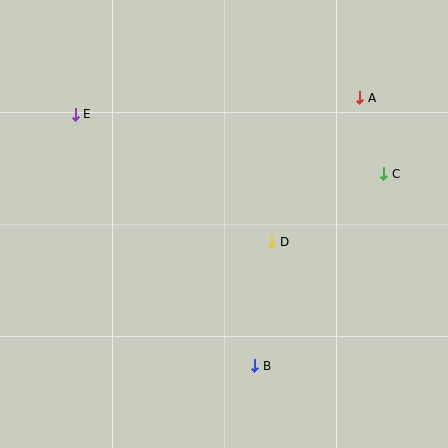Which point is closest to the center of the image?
Point D at (272, 242) is closest to the center.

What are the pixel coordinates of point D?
Point D is at (272, 242).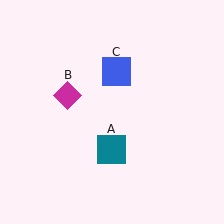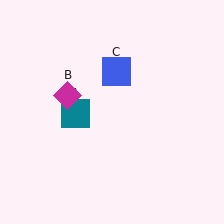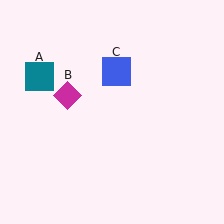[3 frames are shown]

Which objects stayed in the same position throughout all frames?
Magenta diamond (object B) and blue square (object C) remained stationary.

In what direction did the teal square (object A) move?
The teal square (object A) moved up and to the left.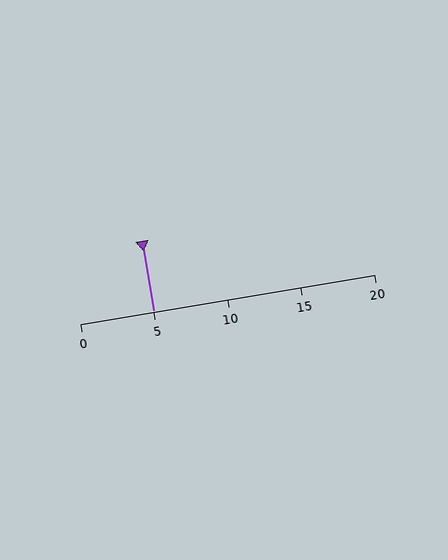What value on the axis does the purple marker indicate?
The marker indicates approximately 5.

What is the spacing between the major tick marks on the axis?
The major ticks are spaced 5 apart.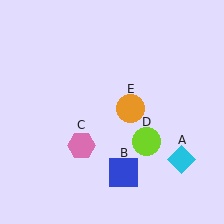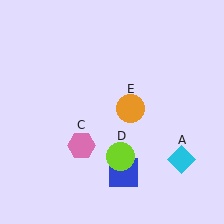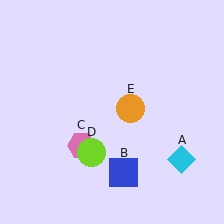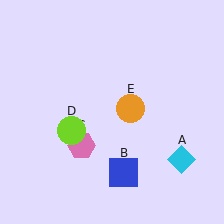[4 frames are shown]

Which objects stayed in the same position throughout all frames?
Cyan diamond (object A) and blue square (object B) and pink hexagon (object C) and orange circle (object E) remained stationary.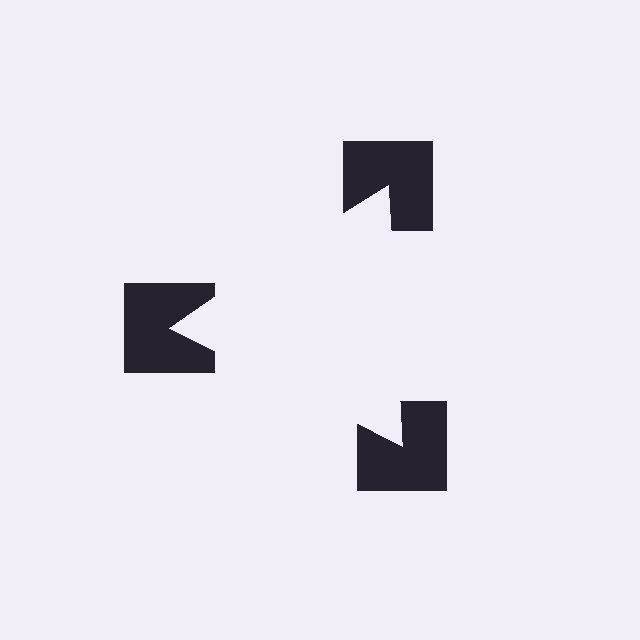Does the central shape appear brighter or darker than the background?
It typically appears slightly brighter than the background, even though no actual brightness change is drawn.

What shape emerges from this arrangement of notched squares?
An illusory triangle — its edges are inferred from the aligned wedge cuts in the notched squares, not physically drawn.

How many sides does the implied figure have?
3 sides.